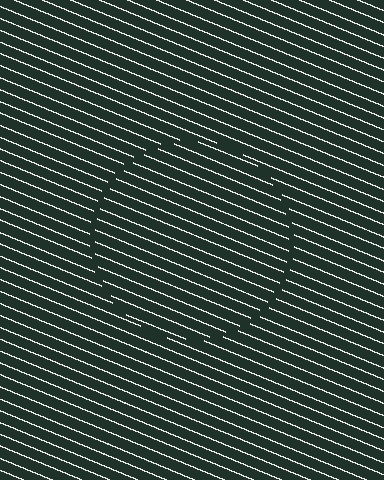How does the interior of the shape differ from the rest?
The interior of the shape contains the same grating, shifted by half a period — the contour is defined by the phase discontinuity where line-ends from the inner and outer gratings abut.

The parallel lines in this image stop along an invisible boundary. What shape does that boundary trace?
An illusory circle. The interior of the shape contains the same grating, shifted by half a period — the contour is defined by the phase discontinuity where line-ends from the inner and outer gratings abut.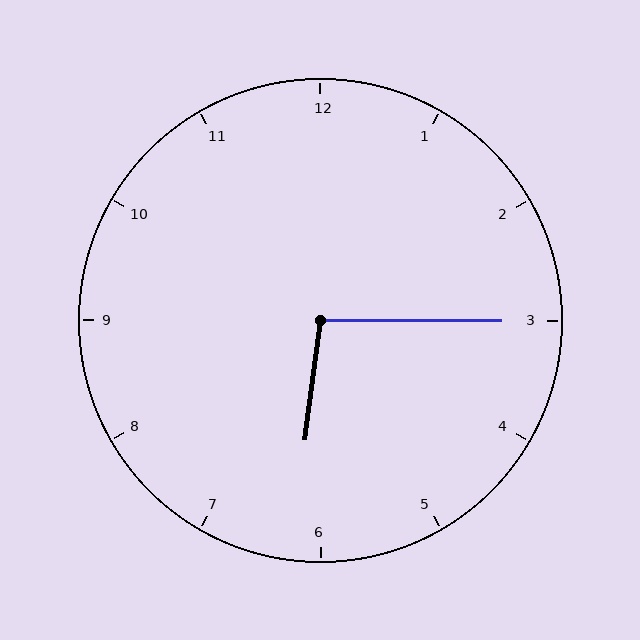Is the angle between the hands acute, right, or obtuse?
It is obtuse.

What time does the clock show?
6:15.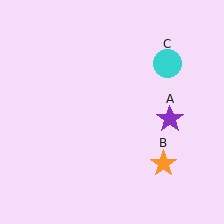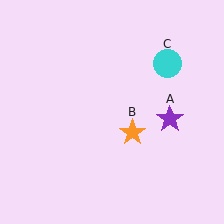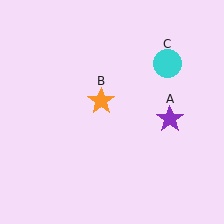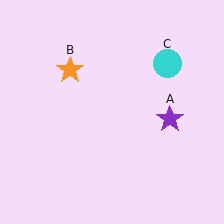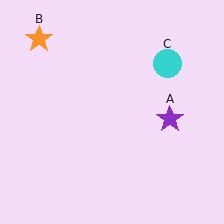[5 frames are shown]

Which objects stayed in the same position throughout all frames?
Purple star (object A) and cyan circle (object C) remained stationary.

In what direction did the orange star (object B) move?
The orange star (object B) moved up and to the left.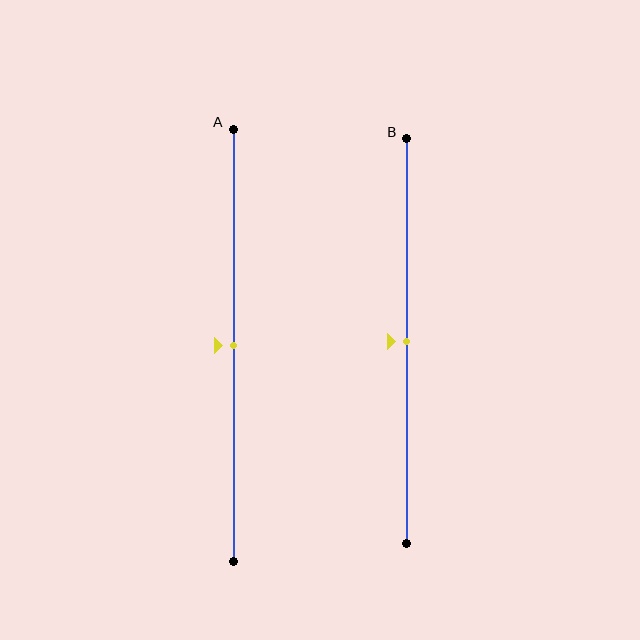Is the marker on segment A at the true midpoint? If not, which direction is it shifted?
Yes, the marker on segment A is at the true midpoint.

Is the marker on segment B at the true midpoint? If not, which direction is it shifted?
Yes, the marker on segment B is at the true midpoint.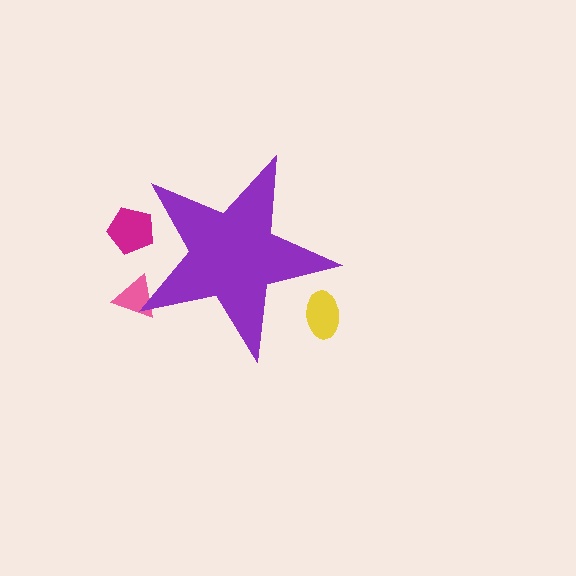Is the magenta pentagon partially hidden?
Yes, the magenta pentagon is partially hidden behind the purple star.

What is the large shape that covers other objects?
A purple star.